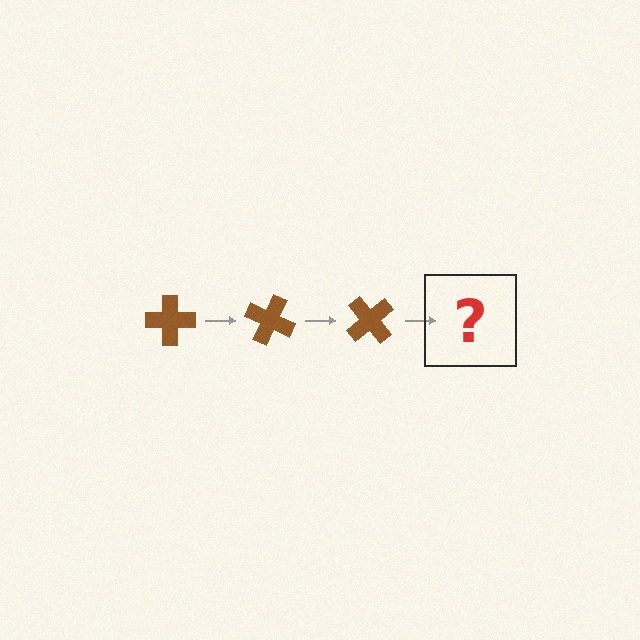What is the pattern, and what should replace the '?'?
The pattern is that the cross rotates 25 degrees each step. The '?' should be a brown cross rotated 75 degrees.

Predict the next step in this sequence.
The next step is a brown cross rotated 75 degrees.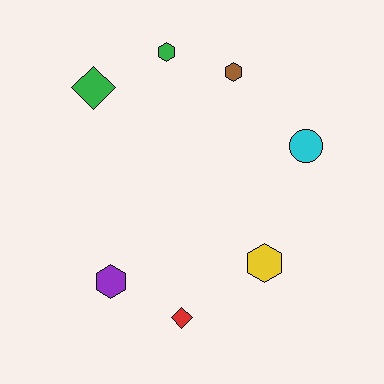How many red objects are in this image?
There is 1 red object.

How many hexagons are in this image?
There are 4 hexagons.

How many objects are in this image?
There are 7 objects.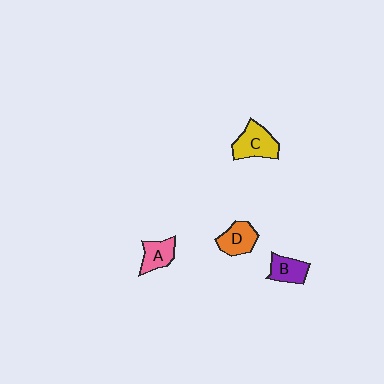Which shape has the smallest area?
Shape B (purple).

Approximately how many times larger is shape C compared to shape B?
Approximately 1.4 times.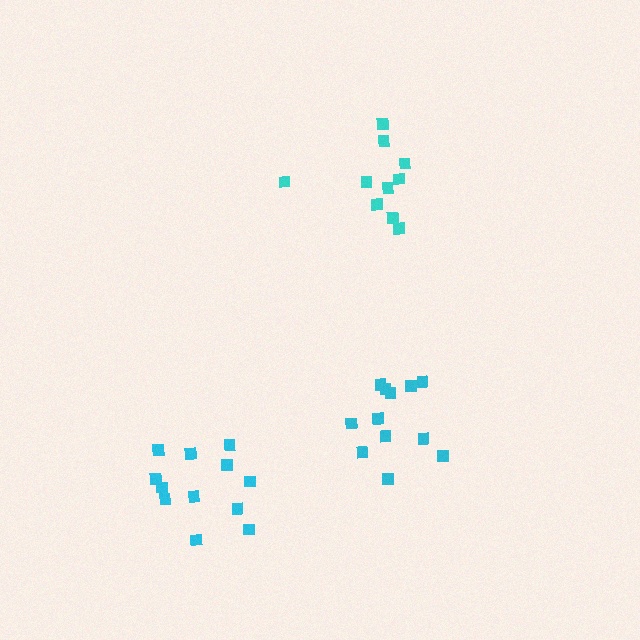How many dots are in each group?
Group 1: 12 dots, Group 2: 12 dots, Group 3: 10 dots (34 total).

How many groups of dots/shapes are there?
There are 3 groups.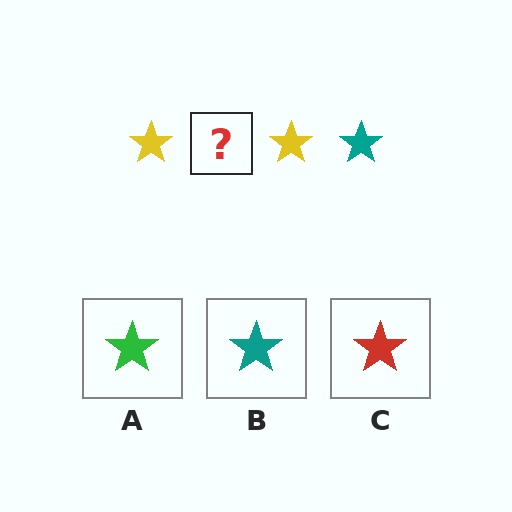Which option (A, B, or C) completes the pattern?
B.